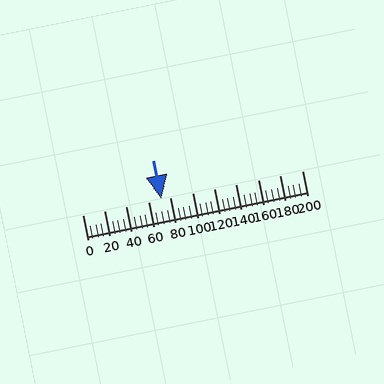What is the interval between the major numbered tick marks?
The major tick marks are spaced 20 units apart.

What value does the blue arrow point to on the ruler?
The blue arrow points to approximately 72.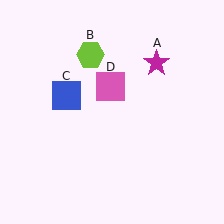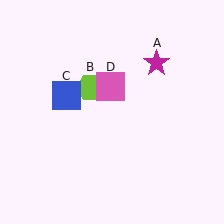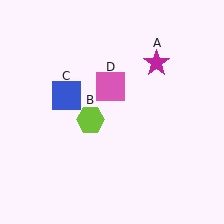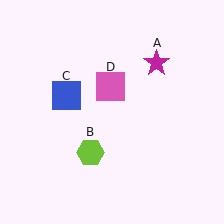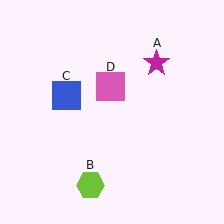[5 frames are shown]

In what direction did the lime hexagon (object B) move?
The lime hexagon (object B) moved down.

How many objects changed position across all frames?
1 object changed position: lime hexagon (object B).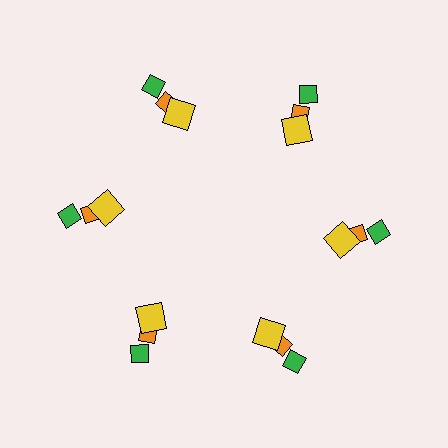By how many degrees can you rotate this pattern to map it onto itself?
The pattern maps onto itself every 60 degrees of rotation.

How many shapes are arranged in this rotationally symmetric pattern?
There are 18 shapes, arranged in 6 groups of 3.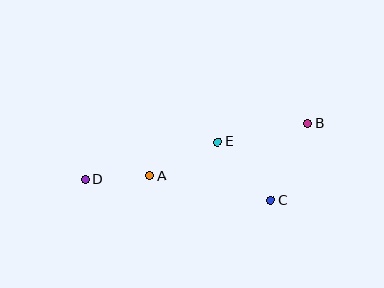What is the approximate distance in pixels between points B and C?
The distance between B and C is approximately 86 pixels.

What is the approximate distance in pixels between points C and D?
The distance between C and D is approximately 187 pixels.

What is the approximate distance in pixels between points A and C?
The distance between A and C is approximately 124 pixels.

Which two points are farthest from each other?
Points B and D are farthest from each other.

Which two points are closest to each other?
Points A and D are closest to each other.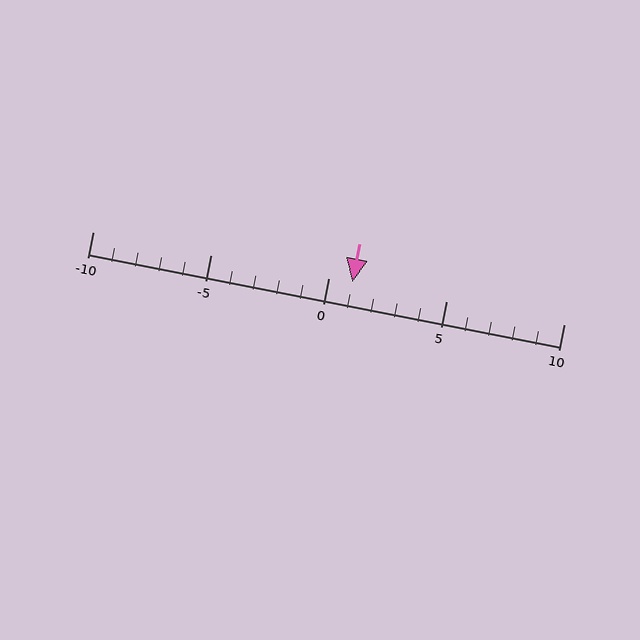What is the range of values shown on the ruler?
The ruler shows values from -10 to 10.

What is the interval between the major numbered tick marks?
The major tick marks are spaced 5 units apart.